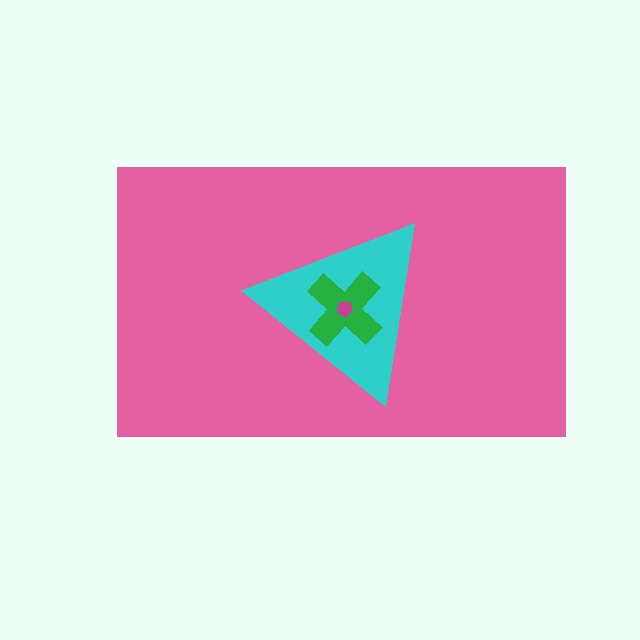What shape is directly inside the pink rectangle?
The cyan triangle.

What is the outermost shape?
The pink rectangle.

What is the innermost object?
The magenta pentagon.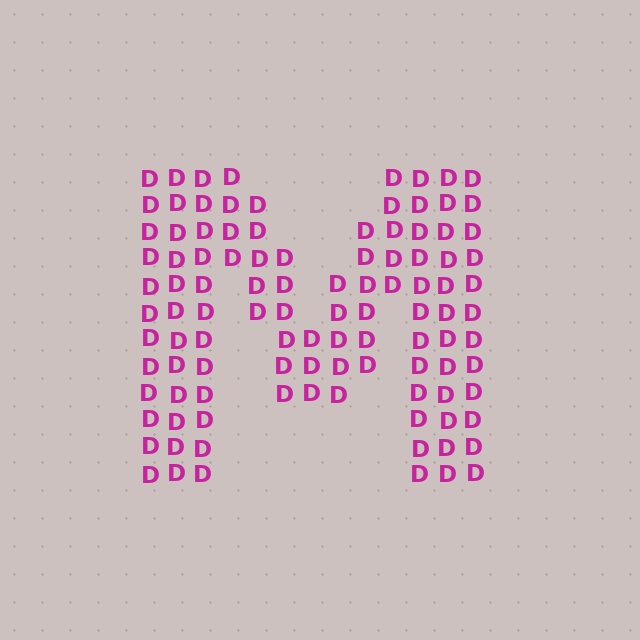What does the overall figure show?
The overall figure shows the letter M.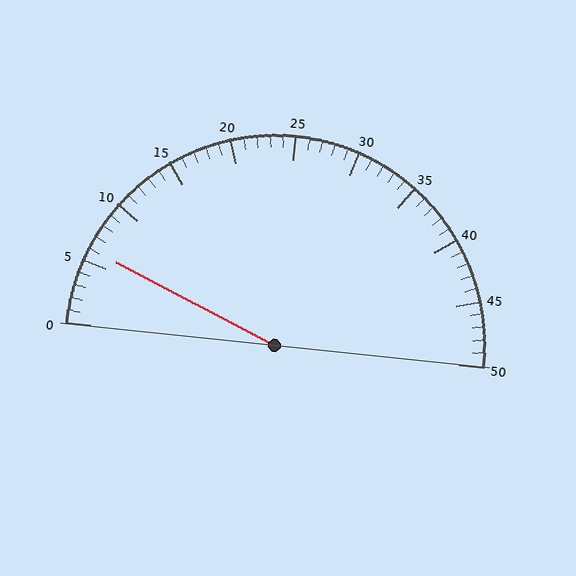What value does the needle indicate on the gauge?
The needle indicates approximately 6.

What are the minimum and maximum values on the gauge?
The gauge ranges from 0 to 50.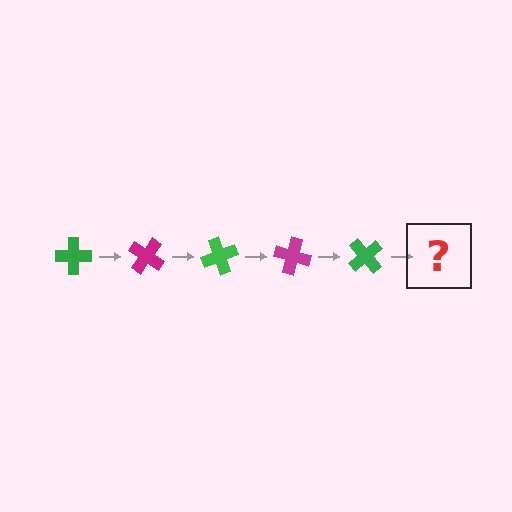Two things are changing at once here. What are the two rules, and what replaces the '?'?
The two rules are that it rotates 35 degrees each step and the color cycles through green and magenta. The '?' should be a magenta cross, rotated 175 degrees from the start.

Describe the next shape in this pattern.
It should be a magenta cross, rotated 175 degrees from the start.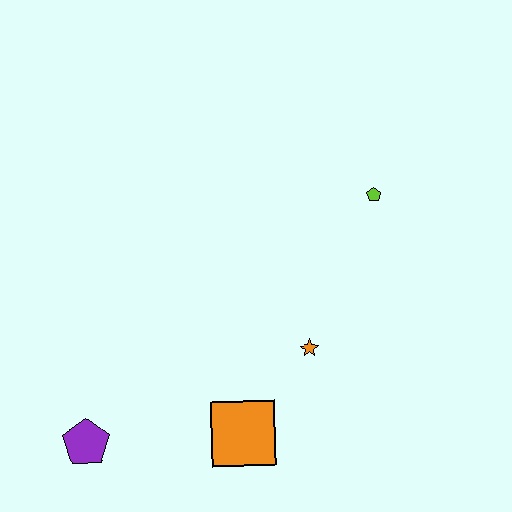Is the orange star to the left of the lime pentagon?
Yes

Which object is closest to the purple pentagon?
The orange square is closest to the purple pentagon.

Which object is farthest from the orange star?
The purple pentagon is farthest from the orange star.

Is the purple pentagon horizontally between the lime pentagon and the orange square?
No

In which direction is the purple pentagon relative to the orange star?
The purple pentagon is to the left of the orange star.